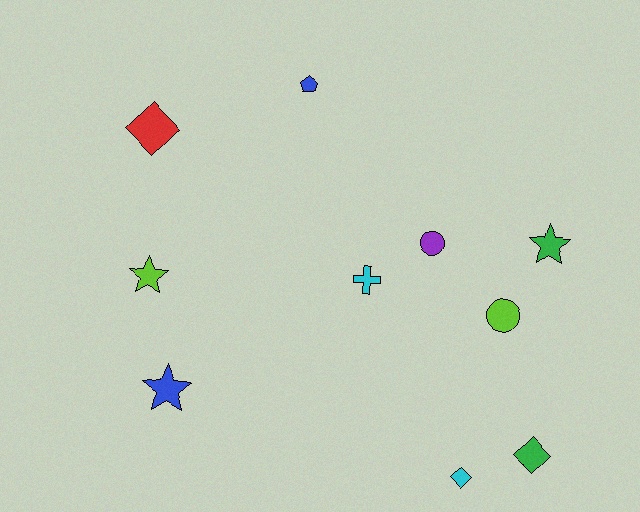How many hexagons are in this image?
There are no hexagons.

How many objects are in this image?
There are 10 objects.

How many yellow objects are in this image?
There are no yellow objects.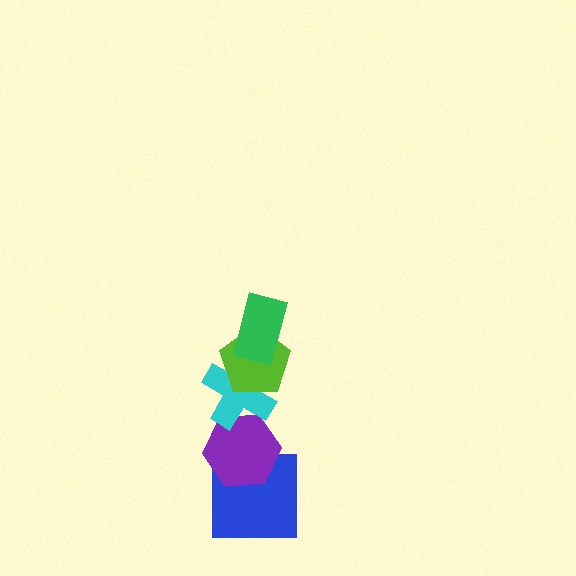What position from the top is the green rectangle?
The green rectangle is 1st from the top.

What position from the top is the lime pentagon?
The lime pentagon is 2nd from the top.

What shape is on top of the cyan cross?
The lime pentagon is on top of the cyan cross.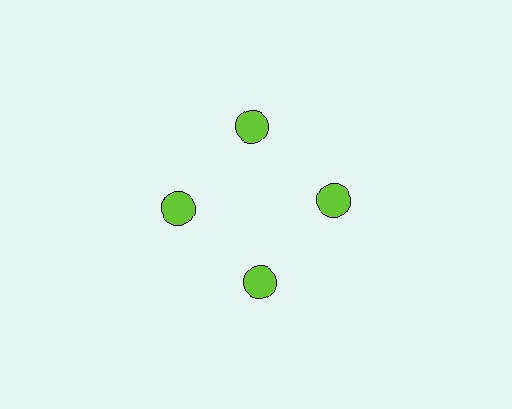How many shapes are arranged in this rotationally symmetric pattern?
There are 4 shapes, arranged in 4 groups of 1.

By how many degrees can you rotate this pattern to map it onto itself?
The pattern maps onto itself every 90 degrees of rotation.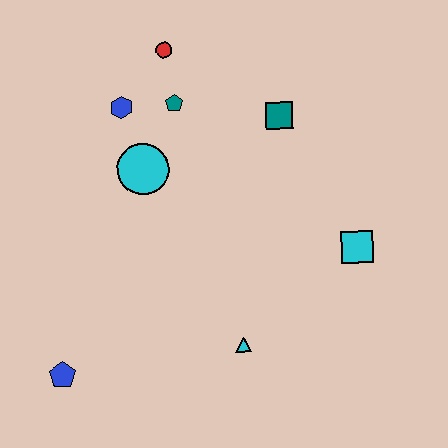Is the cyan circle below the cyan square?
No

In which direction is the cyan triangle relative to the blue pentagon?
The cyan triangle is to the right of the blue pentagon.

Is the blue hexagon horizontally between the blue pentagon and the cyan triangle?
Yes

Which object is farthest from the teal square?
The blue pentagon is farthest from the teal square.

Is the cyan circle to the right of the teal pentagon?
No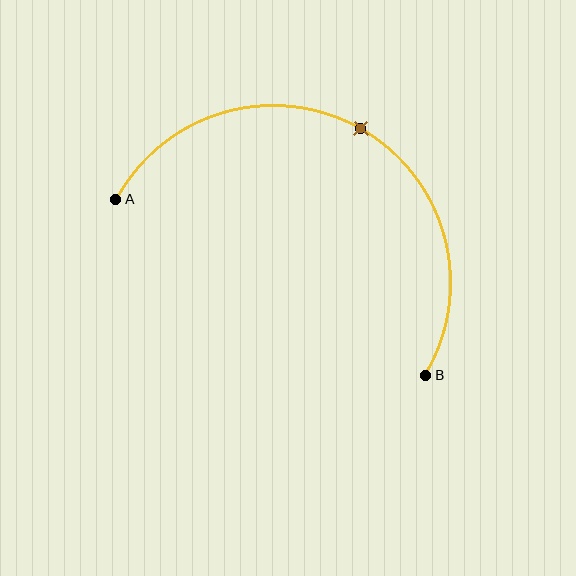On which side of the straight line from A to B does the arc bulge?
The arc bulges above the straight line connecting A and B.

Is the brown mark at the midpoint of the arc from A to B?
Yes. The brown mark lies on the arc at equal arc-length from both A and B — it is the arc midpoint.